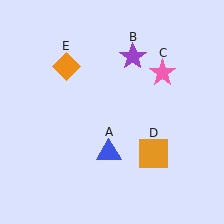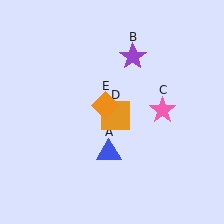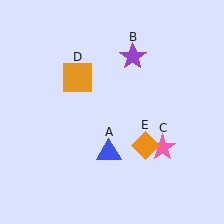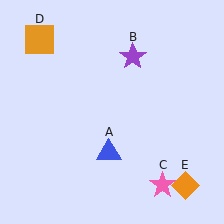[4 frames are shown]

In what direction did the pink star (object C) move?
The pink star (object C) moved down.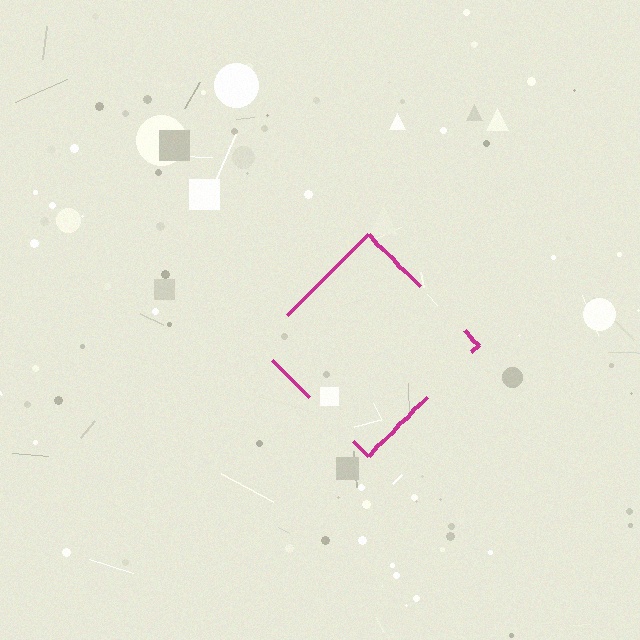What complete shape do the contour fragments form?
The contour fragments form a diamond.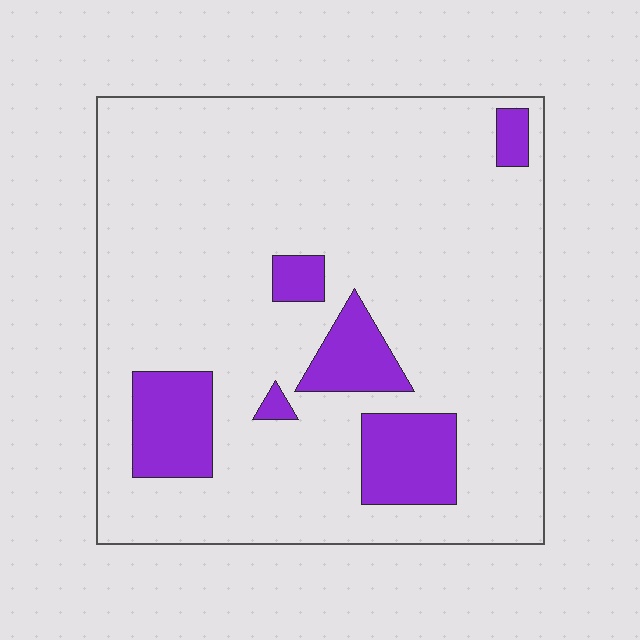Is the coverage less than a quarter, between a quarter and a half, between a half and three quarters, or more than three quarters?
Less than a quarter.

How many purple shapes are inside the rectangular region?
6.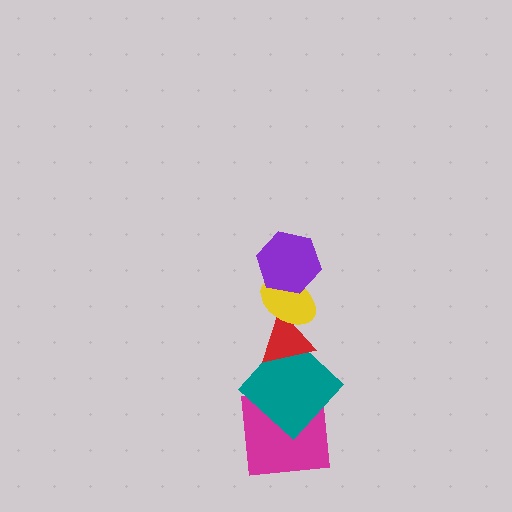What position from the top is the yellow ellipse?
The yellow ellipse is 2nd from the top.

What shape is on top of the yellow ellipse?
The purple hexagon is on top of the yellow ellipse.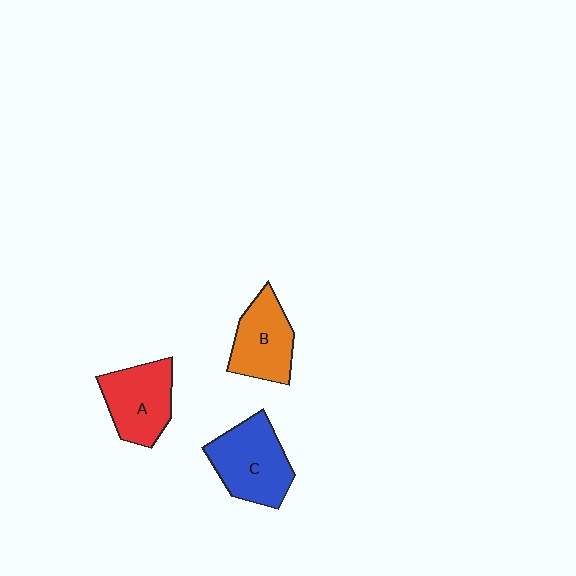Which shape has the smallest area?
Shape B (orange).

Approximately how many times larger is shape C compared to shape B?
Approximately 1.2 times.